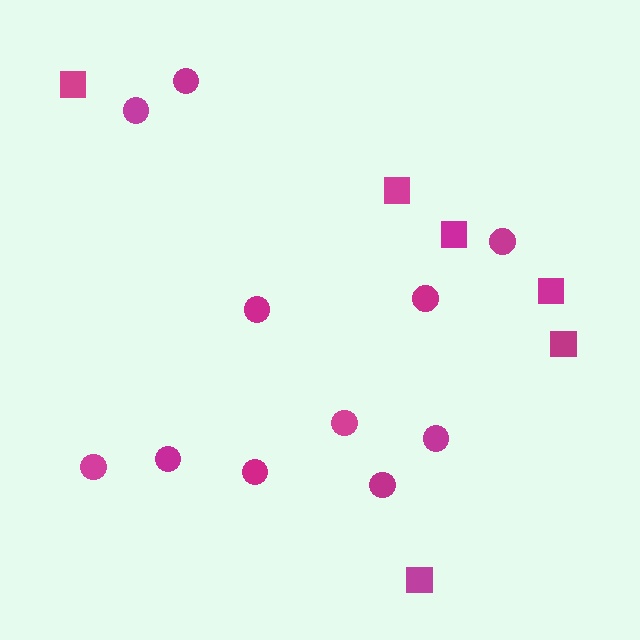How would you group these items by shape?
There are 2 groups: one group of squares (6) and one group of circles (11).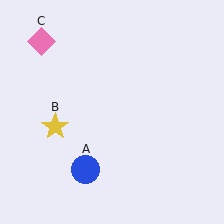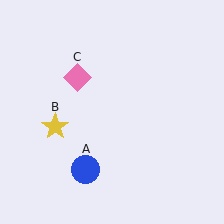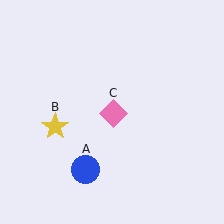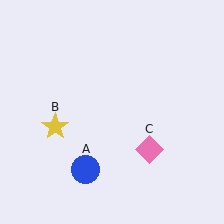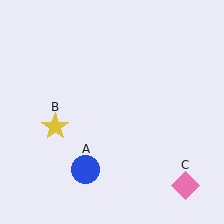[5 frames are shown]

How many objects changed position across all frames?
1 object changed position: pink diamond (object C).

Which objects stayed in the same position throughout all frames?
Blue circle (object A) and yellow star (object B) remained stationary.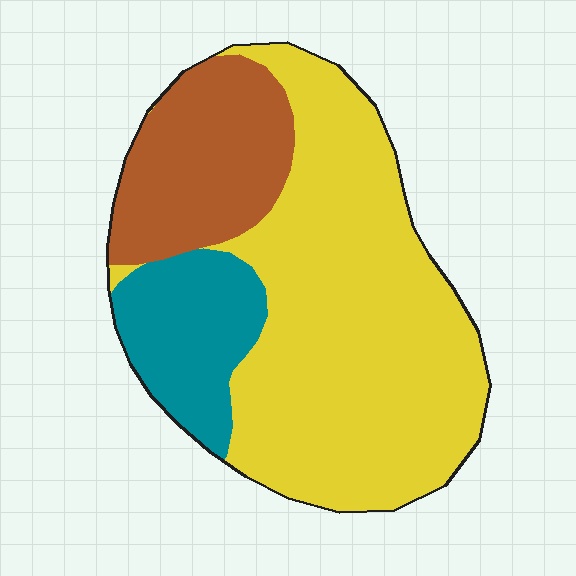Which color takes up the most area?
Yellow, at roughly 60%.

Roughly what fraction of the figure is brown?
Brown takes up about one fifth (1/5) of the figure.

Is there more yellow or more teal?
Yellow.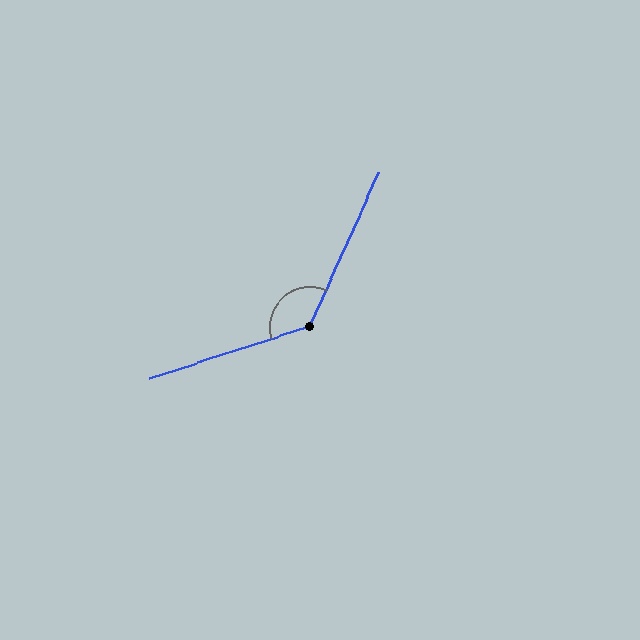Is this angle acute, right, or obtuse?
It is obtuse.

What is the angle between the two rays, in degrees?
Approximately 132 degrees.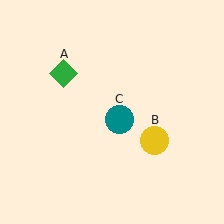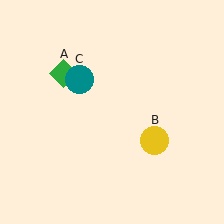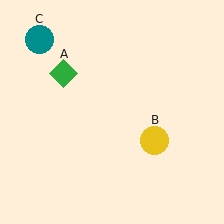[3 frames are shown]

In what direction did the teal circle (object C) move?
The teal circle (object C) moved up and to the left.